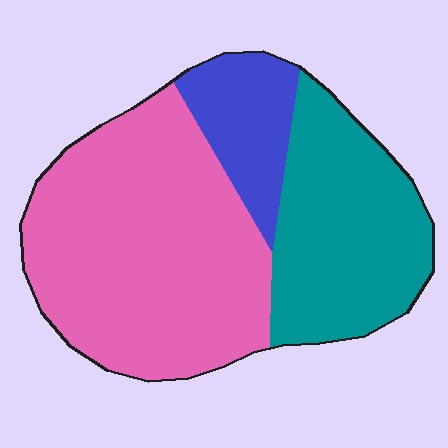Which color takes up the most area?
Pink, at roughly 55%.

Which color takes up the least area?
Blue, at roughly 15%.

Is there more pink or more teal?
Pink.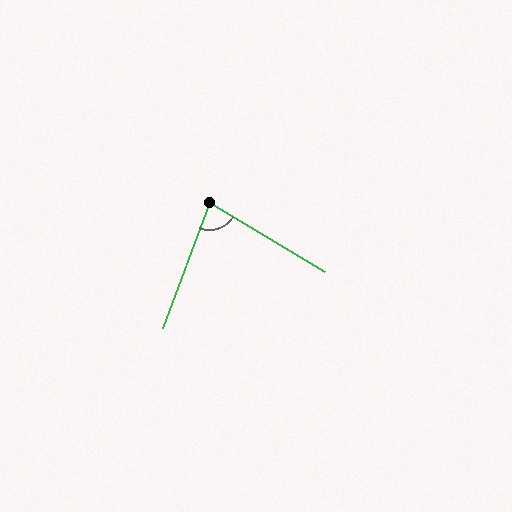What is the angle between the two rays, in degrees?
Approximately 80 degrees.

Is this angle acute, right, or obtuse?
It is acute.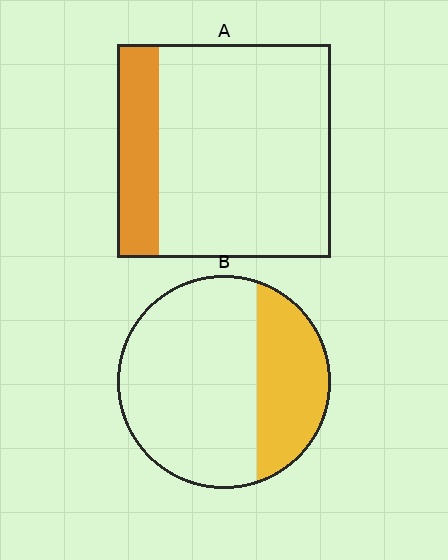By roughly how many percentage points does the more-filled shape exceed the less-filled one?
By roughly 10 percentage points (B over A).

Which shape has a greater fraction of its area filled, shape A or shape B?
Shape B.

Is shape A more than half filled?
No.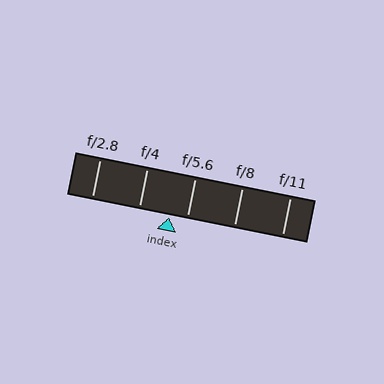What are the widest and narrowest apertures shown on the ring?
The widest aperture shown is f/2.8 and the narrowest is f/11.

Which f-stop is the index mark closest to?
The index mark is closest to f/5.6.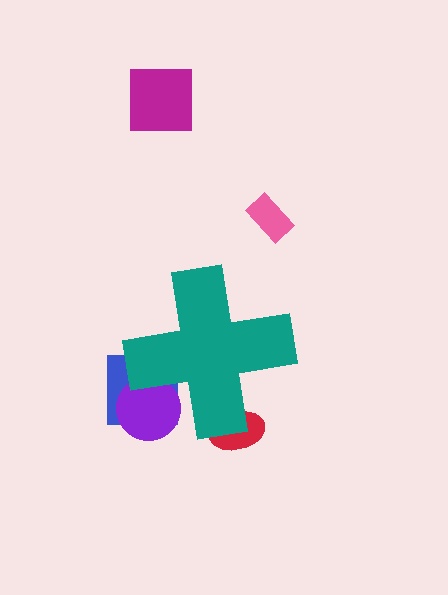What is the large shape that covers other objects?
A teal cross.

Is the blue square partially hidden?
Yes, the blue square is partially hidden behind the teal cross.